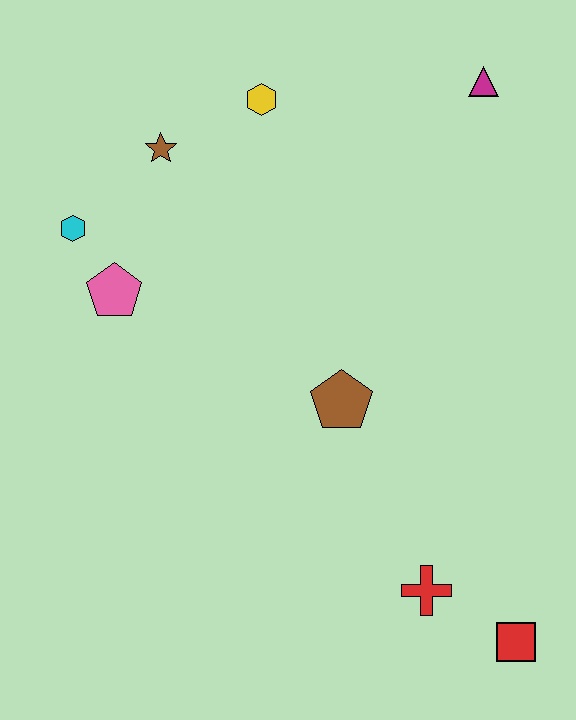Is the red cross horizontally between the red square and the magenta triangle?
No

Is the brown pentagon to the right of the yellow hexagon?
Yes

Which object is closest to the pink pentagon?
The cyan hexagon is closest to the pink pentagon.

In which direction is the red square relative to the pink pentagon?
The red square is to the right of the pink pentagon.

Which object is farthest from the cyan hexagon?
The red square is farthest from the cyan hexagon.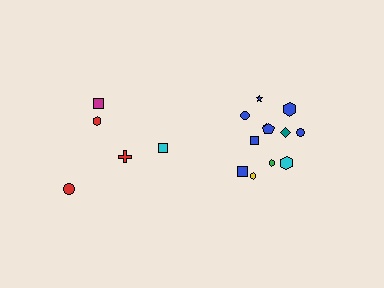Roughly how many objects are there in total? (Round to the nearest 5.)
Roughly 15 objects in total.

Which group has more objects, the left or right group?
The right group.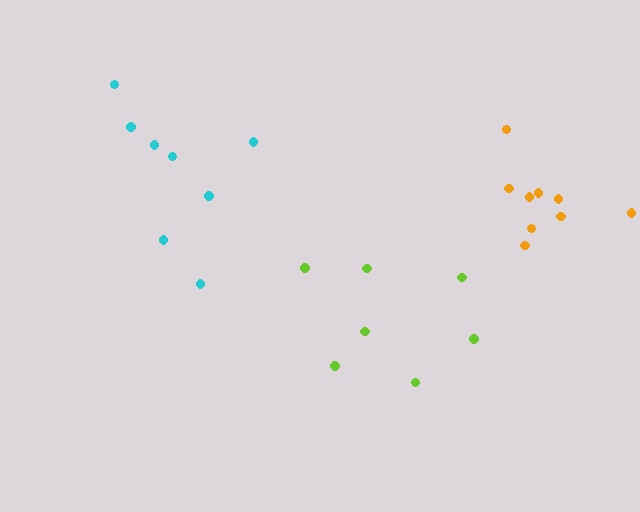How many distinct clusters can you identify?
There are 3 distinct clusters.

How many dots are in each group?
Group 1: 9 dots, Group 2: 7 dots, Group 3: 8 dots (24 total).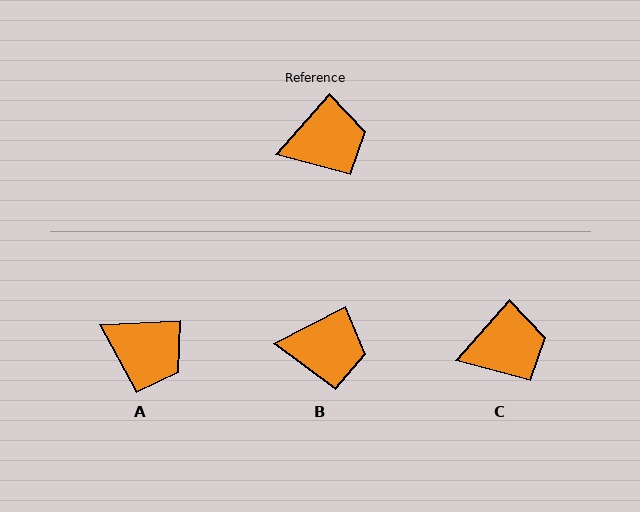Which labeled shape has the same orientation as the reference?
C.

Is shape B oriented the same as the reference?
No, it is off by about 21 degrees.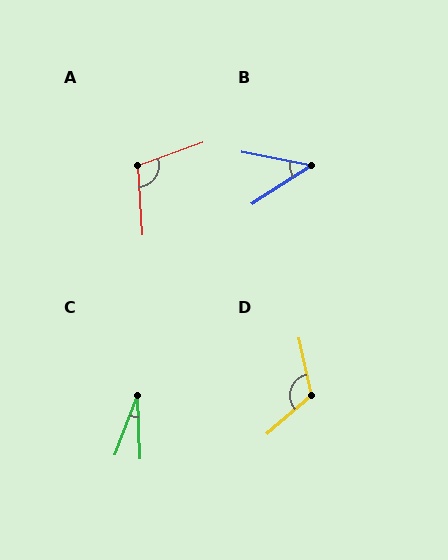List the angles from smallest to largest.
C (23°), B (44°), A (105°), D (118°).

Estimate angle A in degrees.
Approximately 105 degrees.